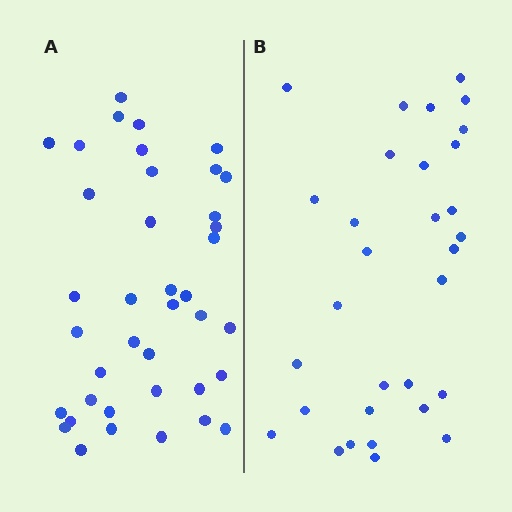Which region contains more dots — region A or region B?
Region A (the left region) has more dots.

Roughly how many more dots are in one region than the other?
Region A has roughly 8 or so more dots than region B.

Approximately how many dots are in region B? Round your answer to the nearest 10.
About 30 dots. (The exact count is 31, which rounds to 30.)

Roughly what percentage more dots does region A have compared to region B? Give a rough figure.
About 25% more.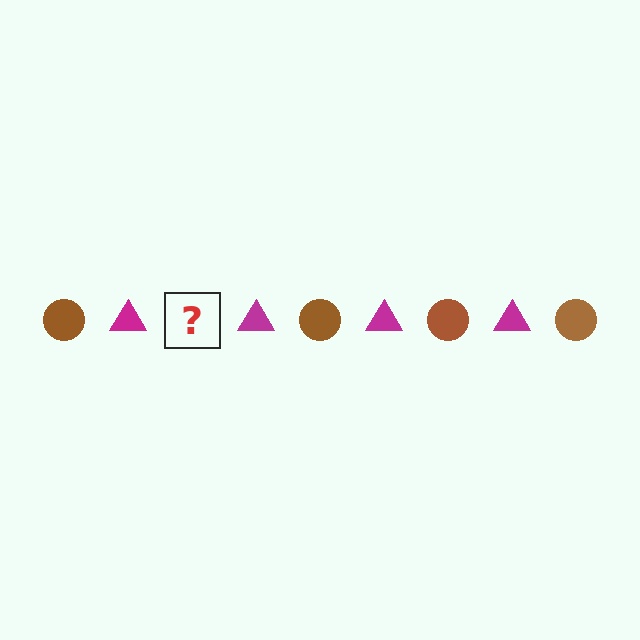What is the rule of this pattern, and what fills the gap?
The rule is that the pattern alternates between brown circle and magenta triangle. The gap should be filled with a brown circle.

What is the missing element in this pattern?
The missing element is a brown circle.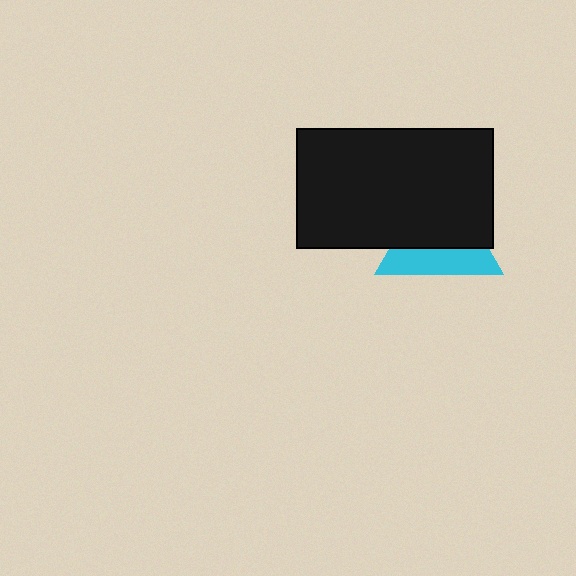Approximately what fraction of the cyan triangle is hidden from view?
Roughly 59% of the cyan triangle is hidden behind the black rectangle.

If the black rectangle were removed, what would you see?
You would see the complete cyan triangle.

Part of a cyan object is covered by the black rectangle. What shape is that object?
It is a triangle.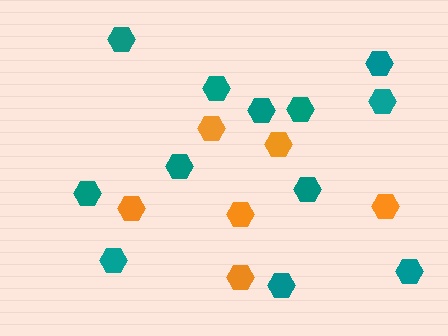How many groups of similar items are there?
There are 2 groups: one group of orange hexagons (6) and one group of teal hexagons (12).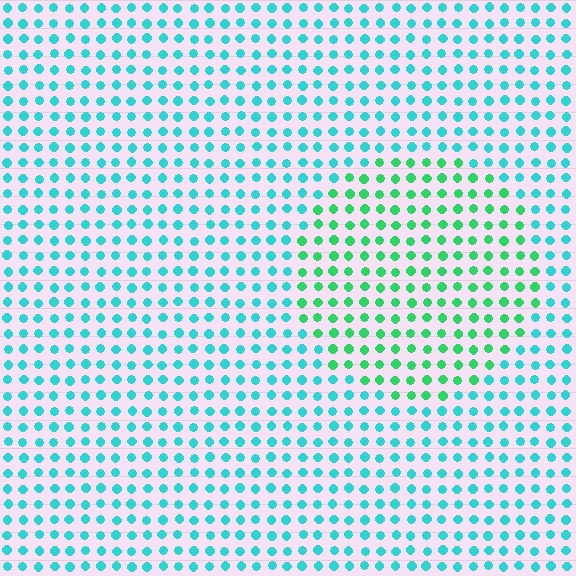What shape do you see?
I see a circle.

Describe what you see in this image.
The image is filled with small cyan elements in a uniform arrangement. A circle-shaped region is visible where the elements are tinted to a slightly different hue, forming a subtle color boundary.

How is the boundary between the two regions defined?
The boundary is defined purely by a slight shift in hue (about 38 degrees). Spacing, size, and orientation are identical on both sides.